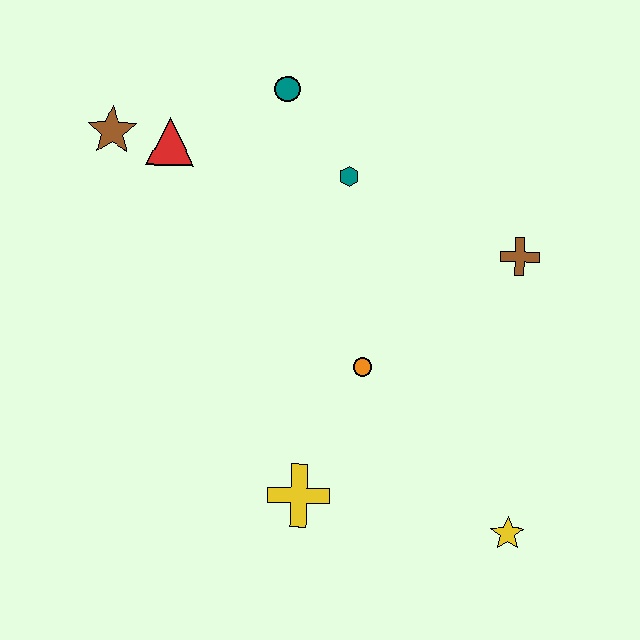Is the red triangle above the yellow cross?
Yes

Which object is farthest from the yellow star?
The brown star is farthest from the yellow star.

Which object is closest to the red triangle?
The brown star is closest to the red triangle.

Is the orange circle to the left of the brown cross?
Yes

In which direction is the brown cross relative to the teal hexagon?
The brown cross is to the right of the teal hexagon.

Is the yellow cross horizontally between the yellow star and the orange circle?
No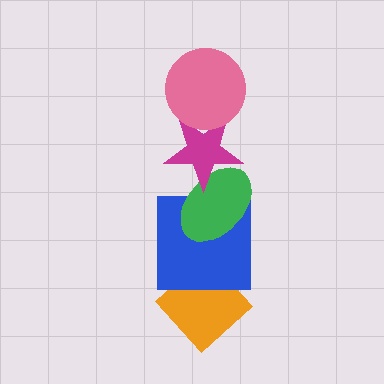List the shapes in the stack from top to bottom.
From top to bottom: the pink circle, the magenta star, the green ellipse, the blue square, the orange diamond.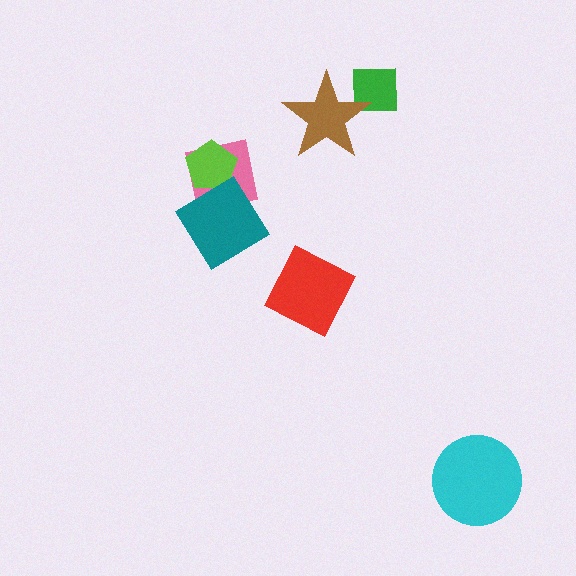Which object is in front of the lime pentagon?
The teal diamond is in front of the lime pentagon.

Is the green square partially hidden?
Yes, it is partially covered by another shape.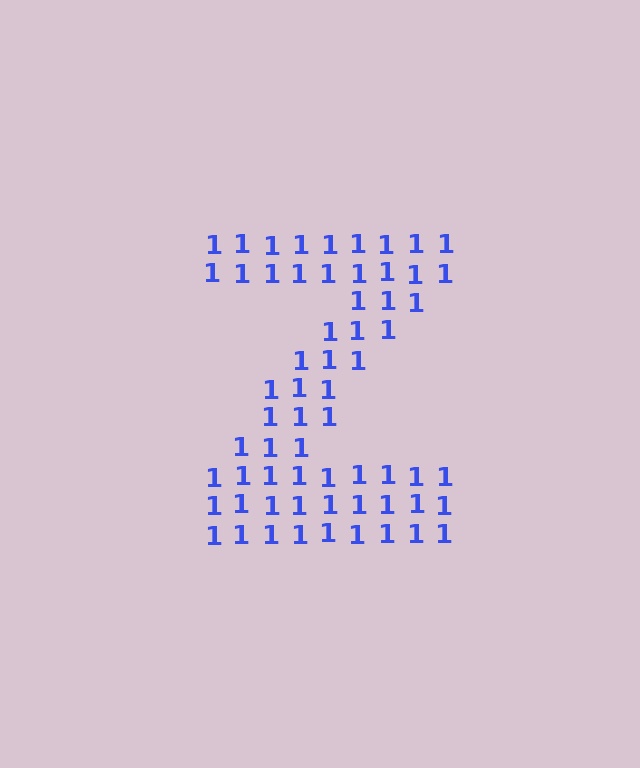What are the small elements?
The small elements are digit 1's.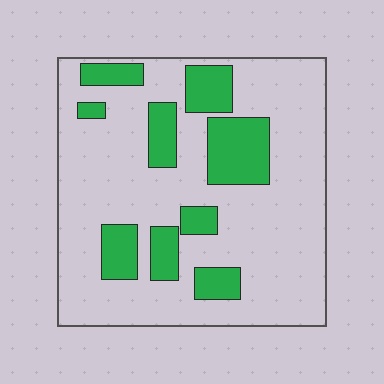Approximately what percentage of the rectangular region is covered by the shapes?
Approximately 25%.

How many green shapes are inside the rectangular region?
9.